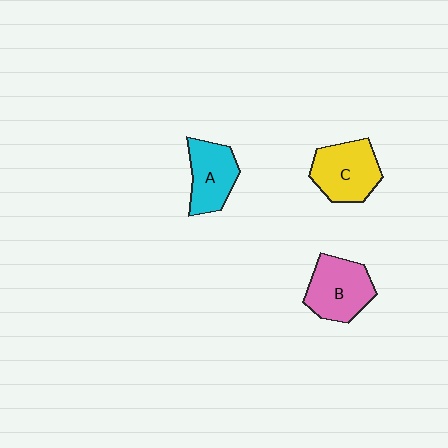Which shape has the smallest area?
Shape A (cyan).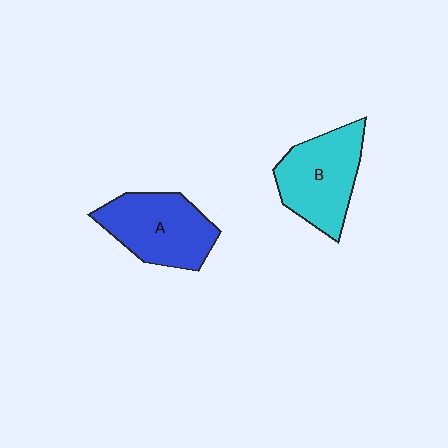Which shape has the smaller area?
Shape B (cyan).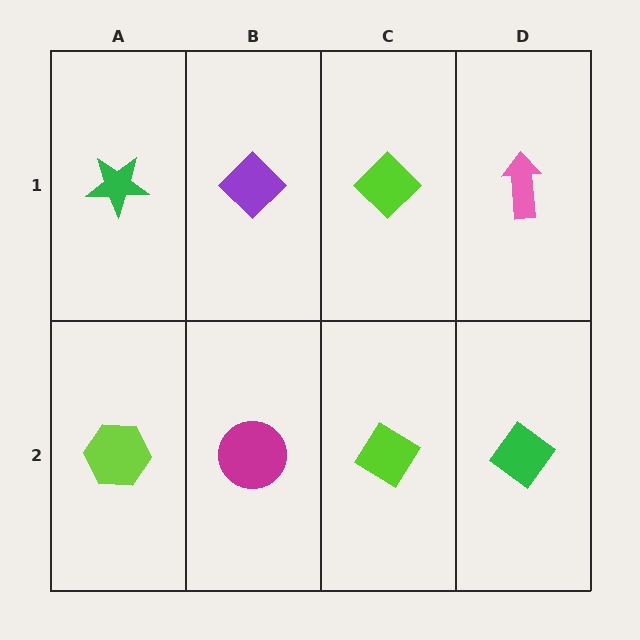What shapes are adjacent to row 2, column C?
A lime diamond (row 1, column C), a magenta circle (row 2, column B), a green diamond (row 2, column D).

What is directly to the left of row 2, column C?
A magenta circle.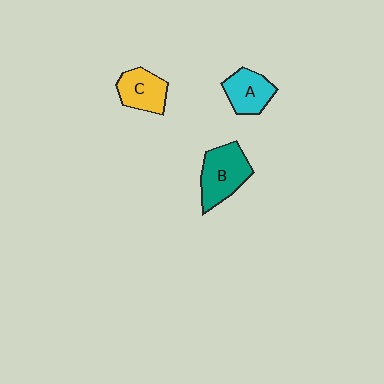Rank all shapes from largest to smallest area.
From largest to smallest: B (teal), C (yellow), A (cyan).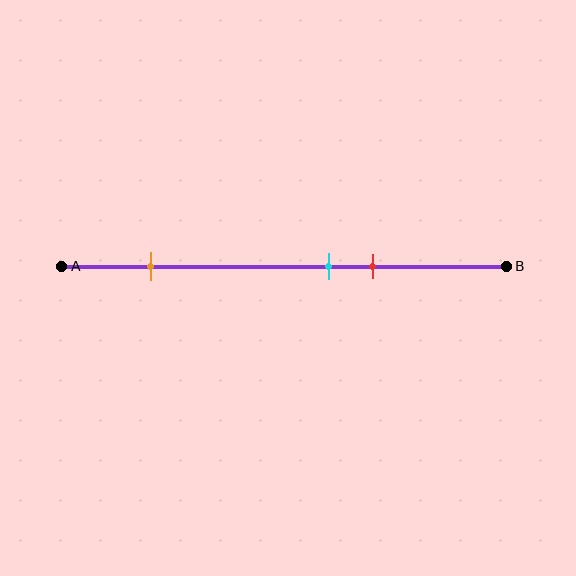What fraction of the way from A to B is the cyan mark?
The cyan mark is approximately 60% (0.6) of the way from A to B.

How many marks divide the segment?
There are 3 marks dividing the segment.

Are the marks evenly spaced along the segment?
No, the marks are not evenly spaced.